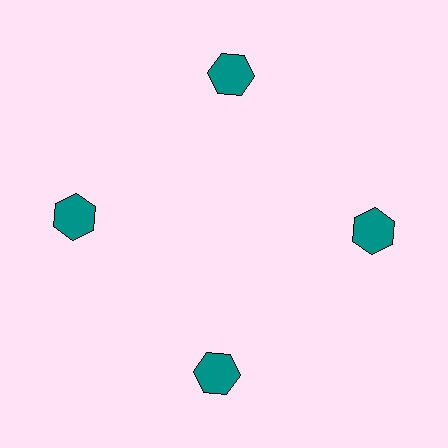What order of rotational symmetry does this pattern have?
This pattern has 4-fold rotational symmetry.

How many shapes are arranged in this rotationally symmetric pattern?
There are 4 shapes, arranged in 4 groups of 1.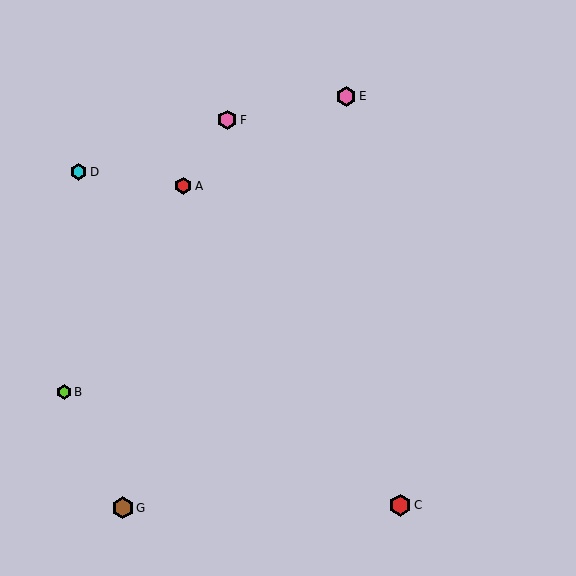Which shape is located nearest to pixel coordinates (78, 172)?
The cyan hexagon (labeled D) at (79, 172) is nearest to that location.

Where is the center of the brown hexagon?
The center of the brown hexagon is at (123, 508).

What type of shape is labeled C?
Shape C is a red hexagon.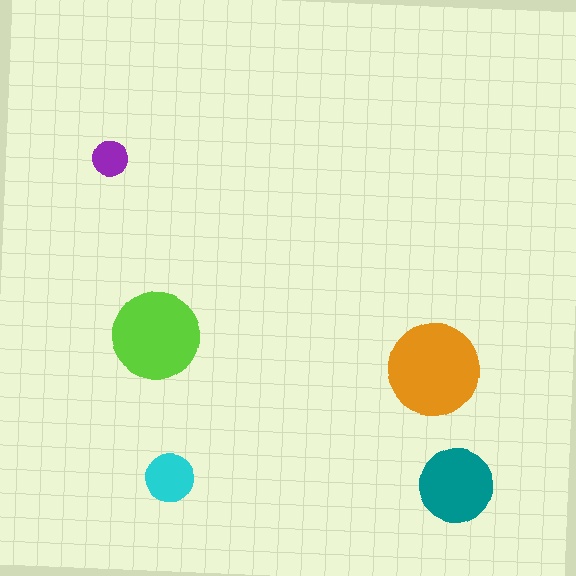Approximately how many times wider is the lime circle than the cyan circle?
About 2 times wider.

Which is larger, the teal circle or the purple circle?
The teal one.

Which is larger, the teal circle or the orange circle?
The orange one.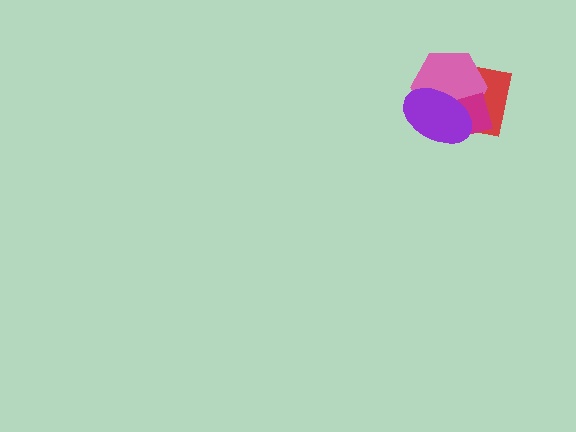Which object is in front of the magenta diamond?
The purple ellipse is in front of the magenta diamond.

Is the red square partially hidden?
Yes, it is partially covered by another shape.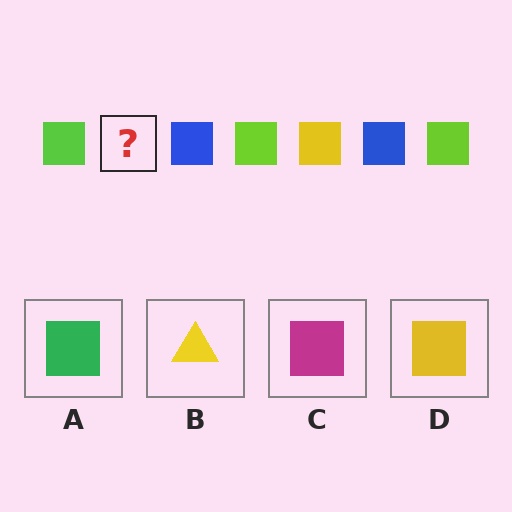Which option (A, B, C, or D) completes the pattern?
D.